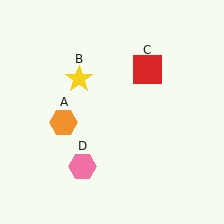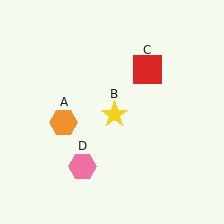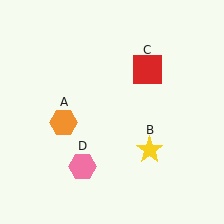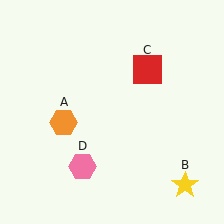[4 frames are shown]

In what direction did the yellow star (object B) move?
The yellow star (object B) moved down and to the right.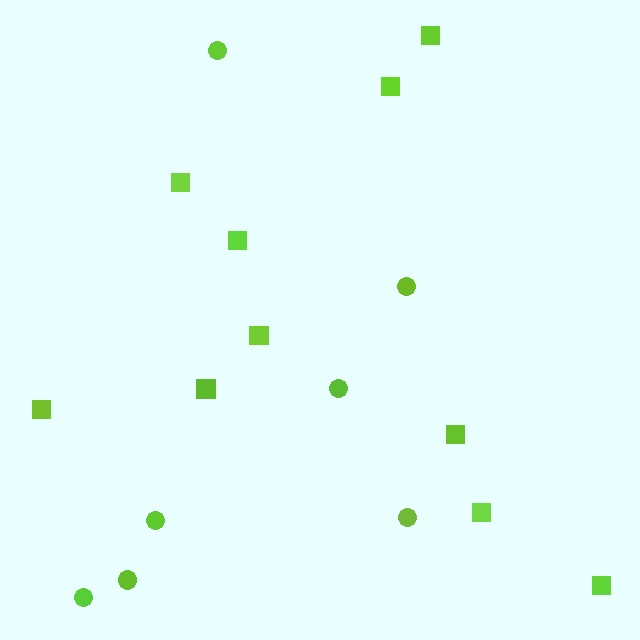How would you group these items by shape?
There are 2 groups: one group of circles (7) and one group of squares (10).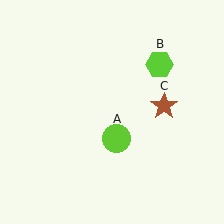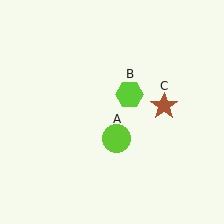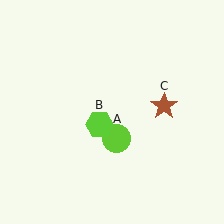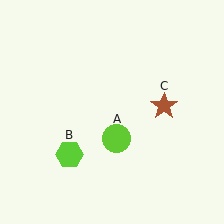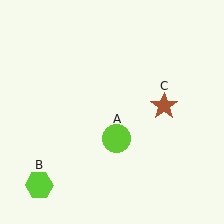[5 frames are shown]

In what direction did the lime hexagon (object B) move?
The lime hexagon (object B) moved down and to the left.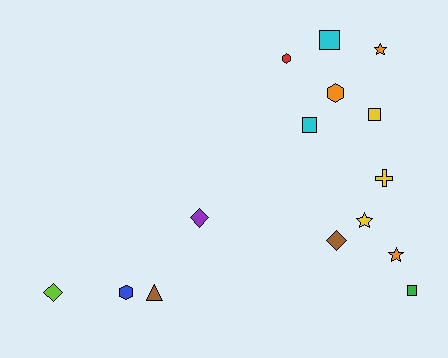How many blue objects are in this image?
There is 1 blue object.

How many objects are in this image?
There are 15 objects.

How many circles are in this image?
There are no circles.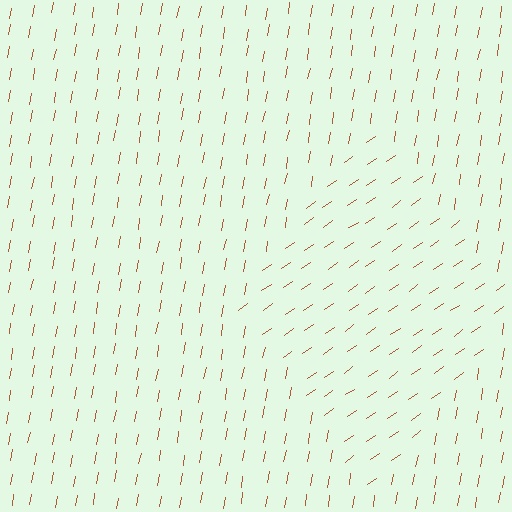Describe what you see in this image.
The image is filled with small brown line segments. A diamond region in the image has lines oriented differently from the surrounding lines, creating a visible texture boundary.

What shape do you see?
I see a diamond.